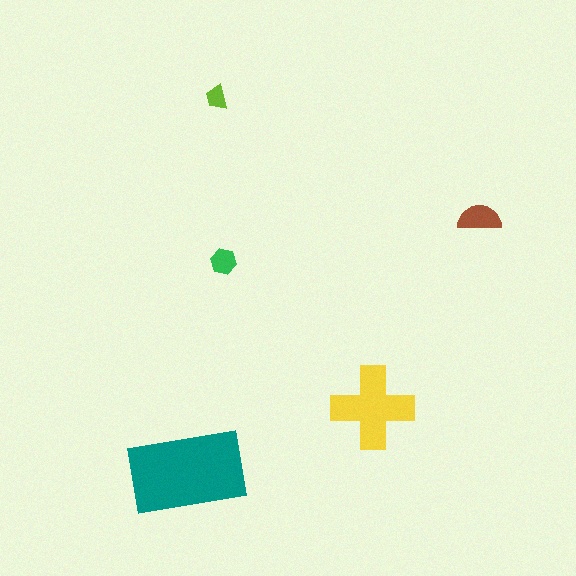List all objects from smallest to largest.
The lime trapezoid, the green hexagon, the brown semicircle, the yellow cross, the teal rectangle.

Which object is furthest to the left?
The teal rectangle is leftmost.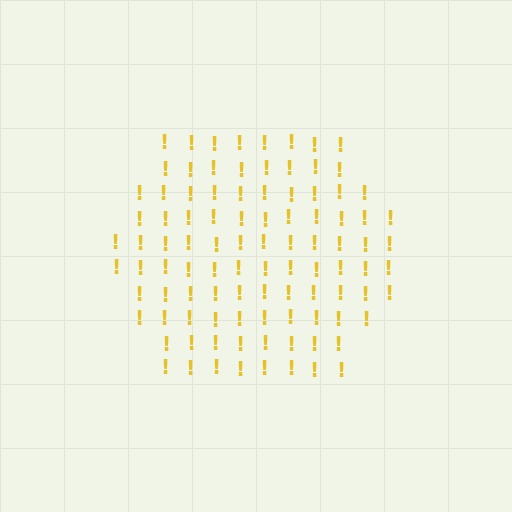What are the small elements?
The small elements are exclamation marks.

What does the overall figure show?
The overall figure shows a hexagon.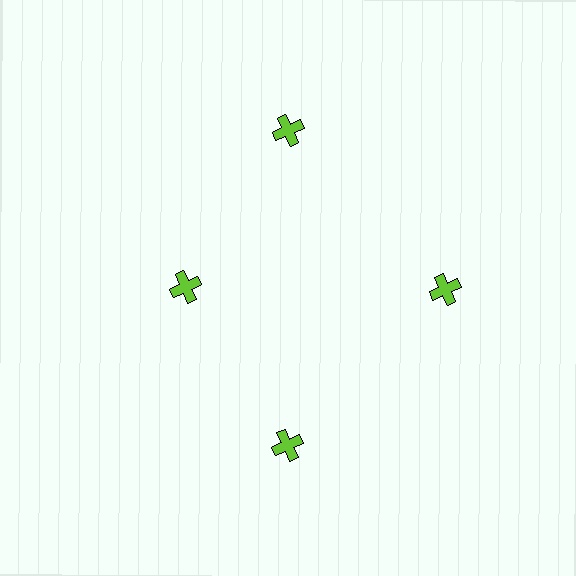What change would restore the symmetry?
The symmetry would be restored by moving it outward, back onto the ring so that all 4 crosses sit at equal angles and equal distance from the center.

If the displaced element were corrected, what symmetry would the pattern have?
It would have 4-fold rotational symmetry — the pattern would map onto itself every 90 degrees.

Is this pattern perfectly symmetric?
No. The 4 lime crosses are arranged in a ring, but one element near the 9 o'clock position is pulled inward toward the center, breaking the 4-fold rotational symmetry.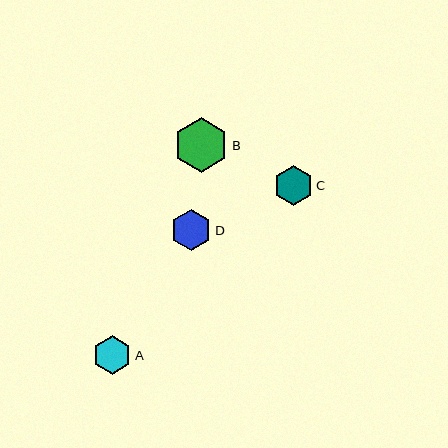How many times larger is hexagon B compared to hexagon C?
Hexagon B is approximately 1.4 times the size of hexagon C.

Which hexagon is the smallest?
Hexagon A is the smallest with a size of approximately 38 pixels.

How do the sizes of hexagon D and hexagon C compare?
Hexagon D and hexagon C are approximately the same size.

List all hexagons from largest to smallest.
From largest to smallest: B, D, C, A.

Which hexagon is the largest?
Hexagon B is the largest with a size of approximately 55 pixels.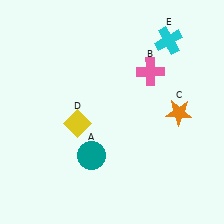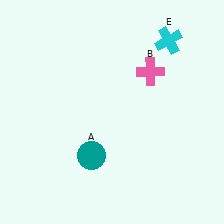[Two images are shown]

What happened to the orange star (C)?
The orange star (C) was removed in Image 2. It was in the bottom-right area of Image 1.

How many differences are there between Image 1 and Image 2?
There are 2 differences between the two images.